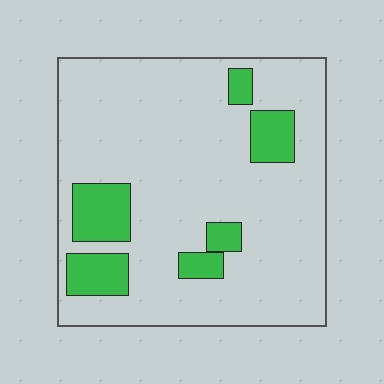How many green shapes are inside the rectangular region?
6.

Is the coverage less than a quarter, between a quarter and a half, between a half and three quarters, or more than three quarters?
Less than a quarter.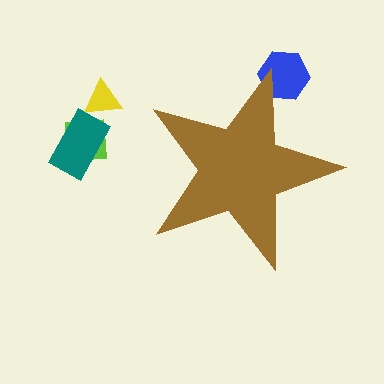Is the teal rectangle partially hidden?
No, the teal rectangle is fully visible.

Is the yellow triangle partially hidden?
No, the yellow triangle is fully visible.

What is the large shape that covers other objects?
A brown star.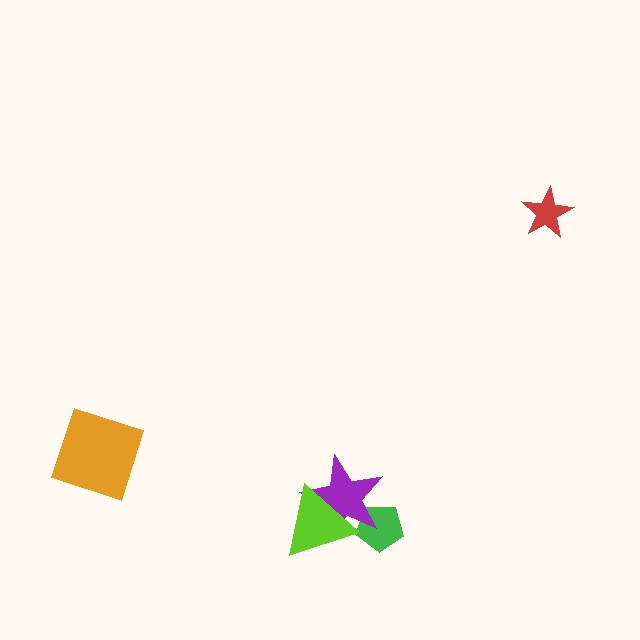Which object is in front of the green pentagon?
The purple star is in front of the green pentagon.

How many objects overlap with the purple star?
2 objects overlap with the purple star.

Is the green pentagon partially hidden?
Yes, it is partially covered by another shape.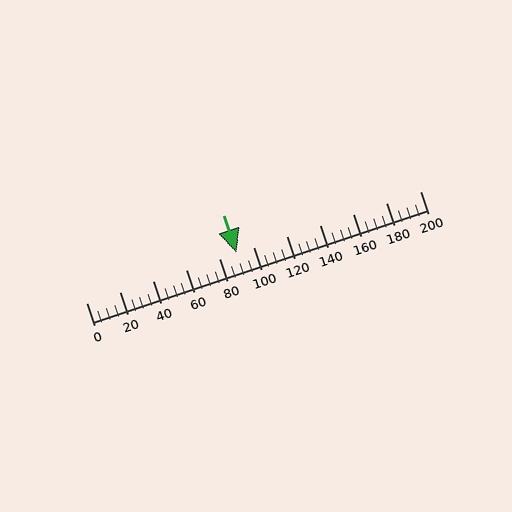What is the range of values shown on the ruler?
The ruler shows values from 0 to 200.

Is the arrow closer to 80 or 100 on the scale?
The arrow is closer to 100.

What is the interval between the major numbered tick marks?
The major tick marks are spaced 20 units apart.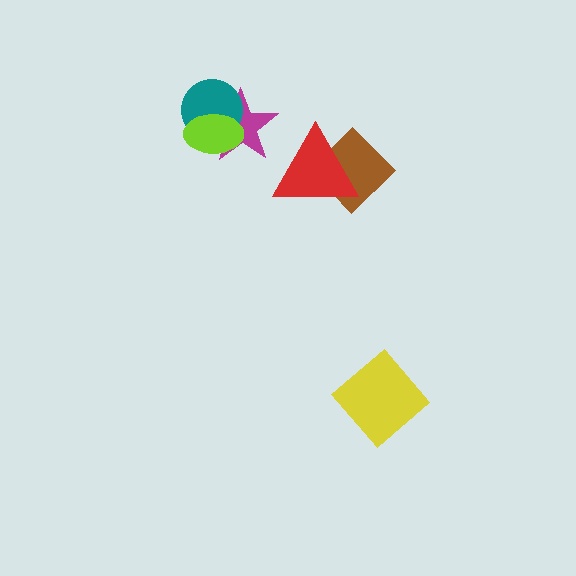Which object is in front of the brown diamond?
The red triangle is in front of the brown diamond.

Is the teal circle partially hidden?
Yes, it is partially covered by another shape.